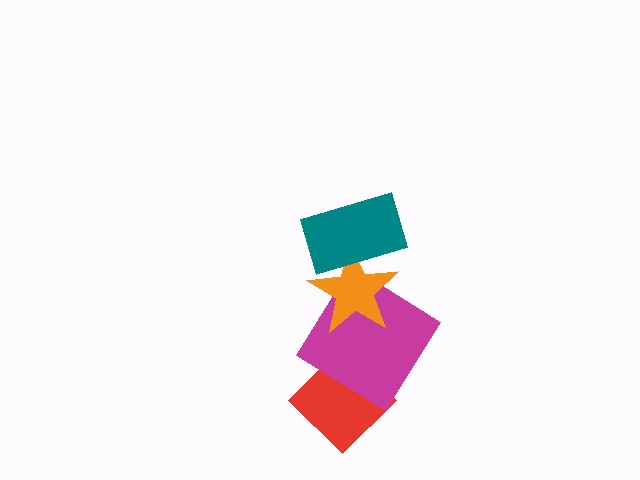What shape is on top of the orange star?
The teal rectangle is on top of the orange star.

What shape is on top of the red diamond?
The magenta diamond is on top of the red diamond.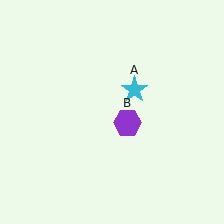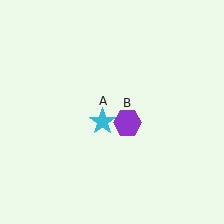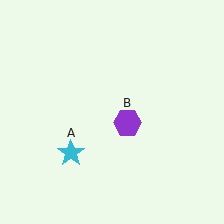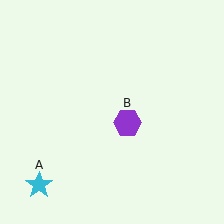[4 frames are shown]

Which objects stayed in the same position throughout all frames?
Purple hexagon (object B) remained stationary.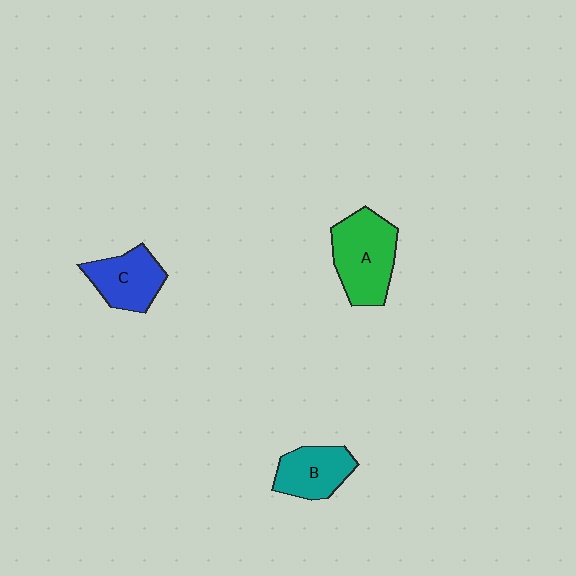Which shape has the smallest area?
Shape B (teal).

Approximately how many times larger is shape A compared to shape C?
Approximately 1.4 times.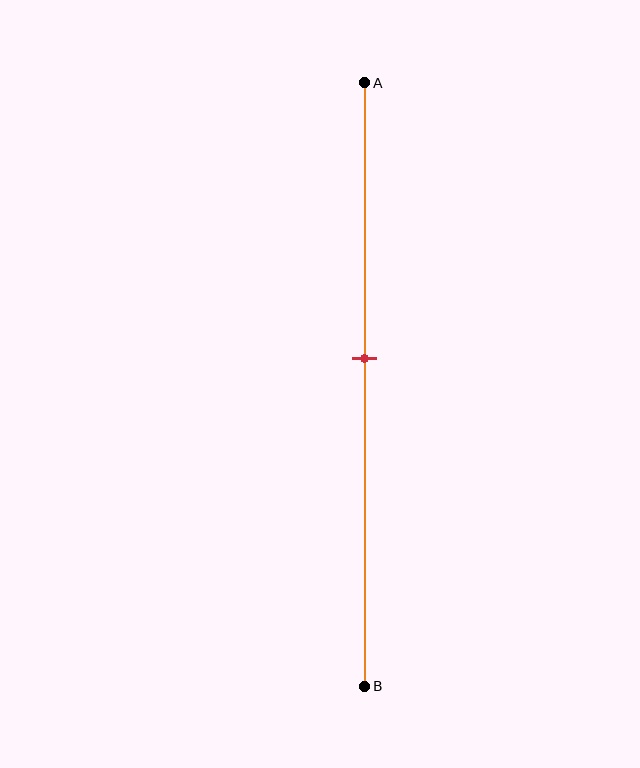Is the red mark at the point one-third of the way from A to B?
No, the mark is at about 45% from A, not at the 33% one-third point.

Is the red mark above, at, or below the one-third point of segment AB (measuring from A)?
The red mark is below the one-third point of segment AB.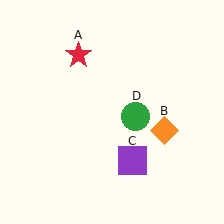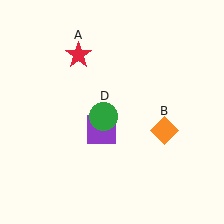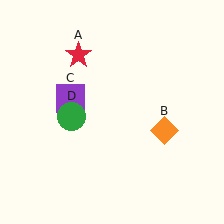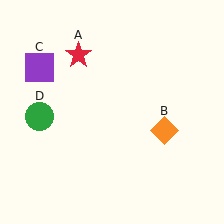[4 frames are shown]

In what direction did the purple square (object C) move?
The purple square (object C) moved up and to the left.